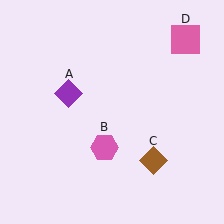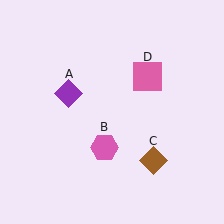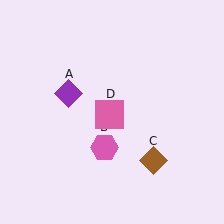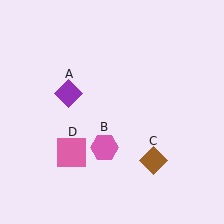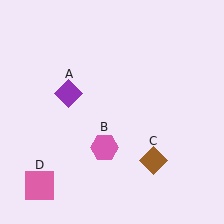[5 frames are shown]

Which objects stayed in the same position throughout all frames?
Purple diamond (object A) and pink hexagon (object B) and brown diamond (object C) remained stationary.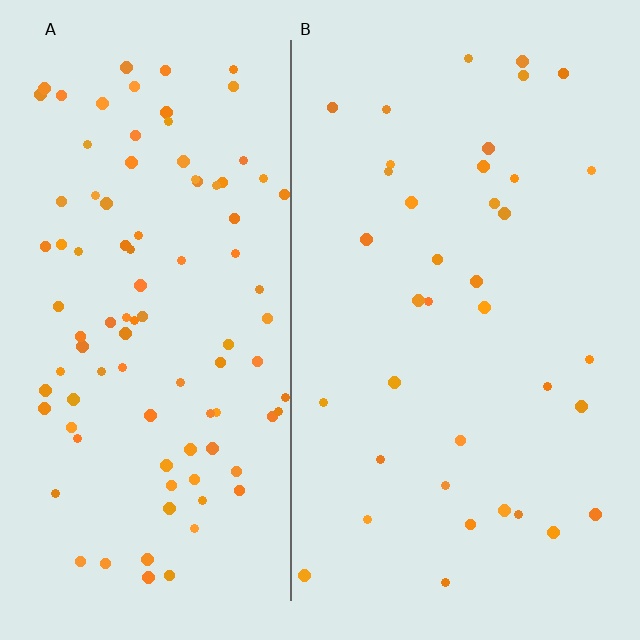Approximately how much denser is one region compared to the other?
Approximately 2.6× — region A over region B.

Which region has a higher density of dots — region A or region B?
A (the left).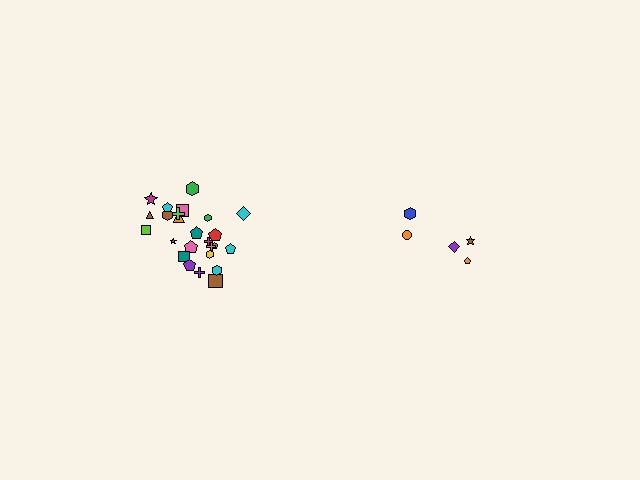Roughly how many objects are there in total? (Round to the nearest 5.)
Roughly 30 objects in total.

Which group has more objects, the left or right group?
The left group.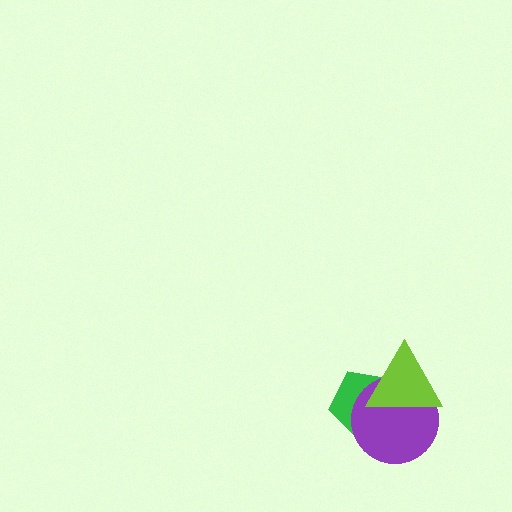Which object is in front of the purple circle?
The lime triangle is in front of the purple circle.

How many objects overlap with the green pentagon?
2 objects overlap with the green pentagon.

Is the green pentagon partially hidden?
Yes, it is partially covered by another shape.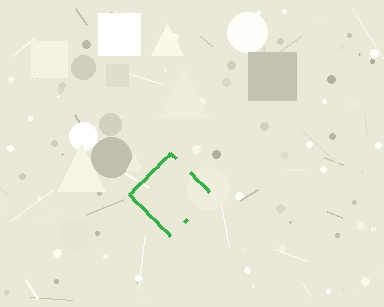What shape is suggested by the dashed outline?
The dashed outline suggests a diamond.